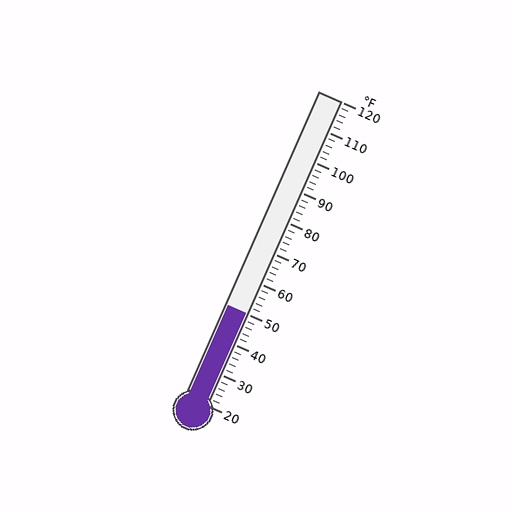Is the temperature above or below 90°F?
The temperature is below 90°F.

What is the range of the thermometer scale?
The thermometer scale ranges from 20°F to 120°F.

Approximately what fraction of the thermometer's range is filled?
The thermometer is filled to approximately 30% of its range.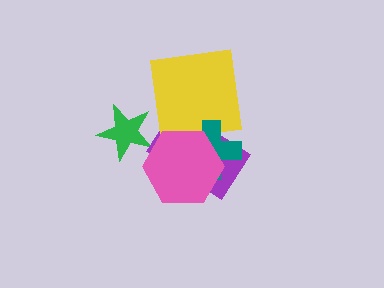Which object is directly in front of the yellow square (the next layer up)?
The teal cross is directly in front of the yellow square.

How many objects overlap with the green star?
0 objects overlap with the green star.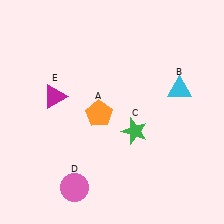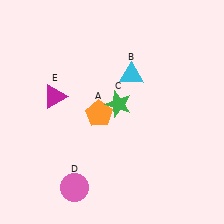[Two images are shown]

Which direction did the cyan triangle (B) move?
The cyan triangle (B) moved left.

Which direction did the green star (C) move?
The green star (C) moved up.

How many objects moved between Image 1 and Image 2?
2 objects moved between the two images.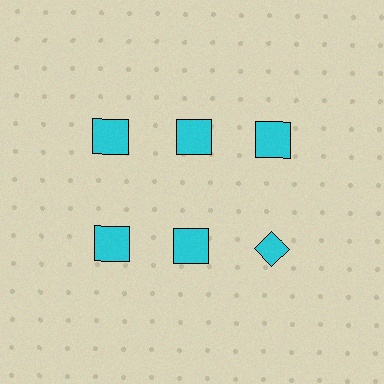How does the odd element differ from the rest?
It has a different shape: diamond instead of square.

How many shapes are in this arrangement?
There are 6 shapes arranged in a grid pattern.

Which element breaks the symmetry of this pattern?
The cyan diamond in the second row, center column breaks the symmetry. All other shapes are cyan squares.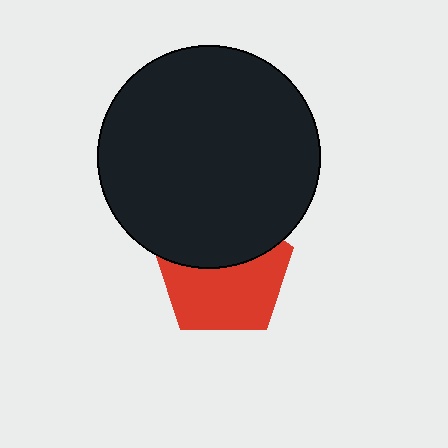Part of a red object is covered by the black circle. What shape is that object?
It is a pentagon.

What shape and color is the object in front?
The object in front is a black circle.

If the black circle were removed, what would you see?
You would see the complete red pentagon.